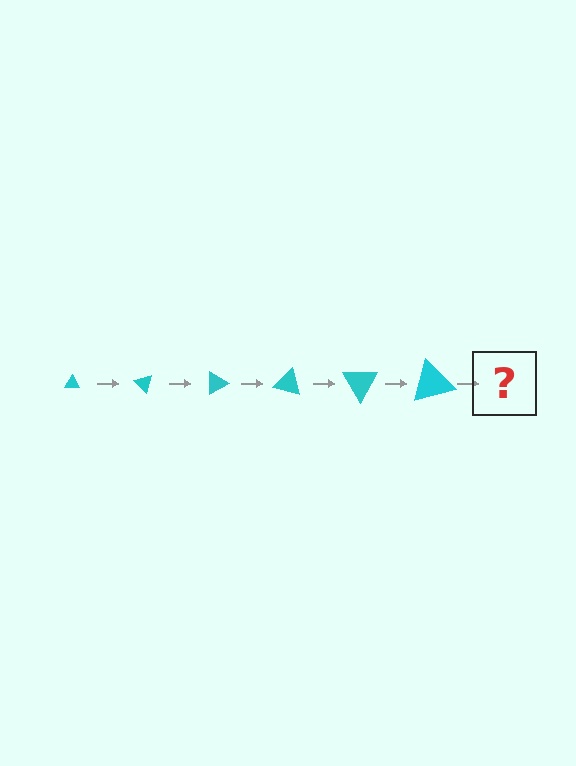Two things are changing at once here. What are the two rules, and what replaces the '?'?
The two rules are that the triangle grows larger each step and it rotates 45 degrees each step. The '?' should be a triangle, larger than the previous one and rotated 270 degrees from the start.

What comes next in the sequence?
The next element should be a triangle, larger than the previous one and rotated 270 degrees from the start.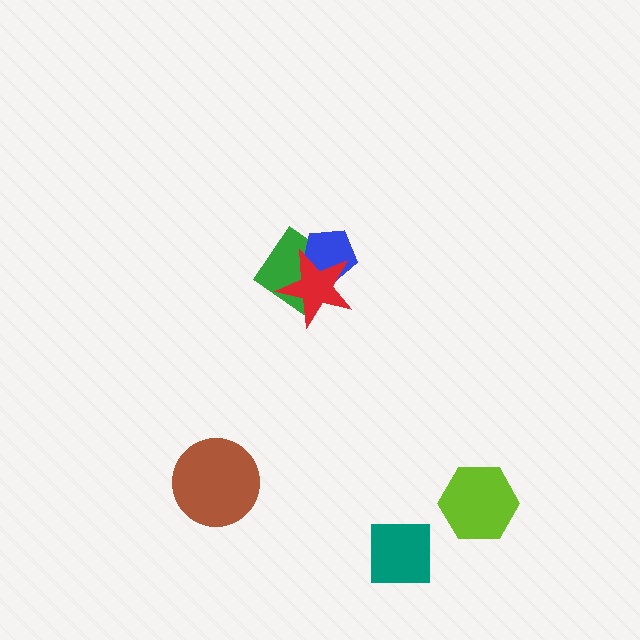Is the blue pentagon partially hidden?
Yes, it is partially covered by another shape.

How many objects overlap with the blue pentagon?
2 objects overlap with the blue pentagon.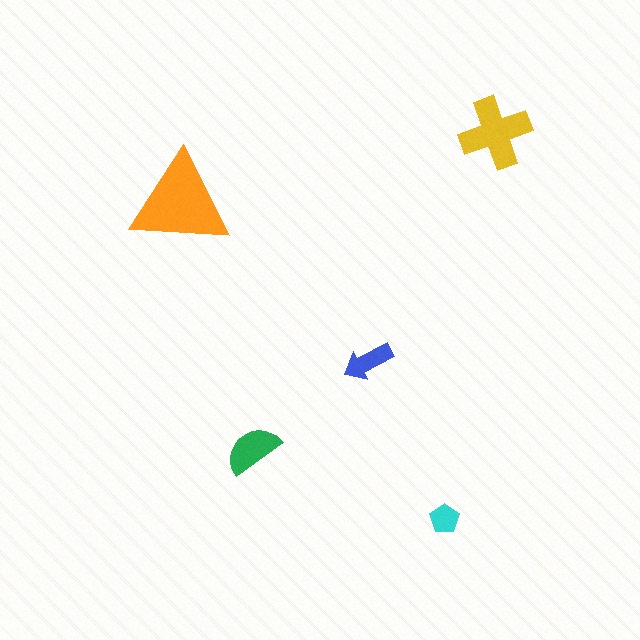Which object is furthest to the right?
The yellow cross is rightmost.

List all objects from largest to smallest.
The orange triangle, the yellow cross, the green semicircle, the blue arrow, the cyan pentagon.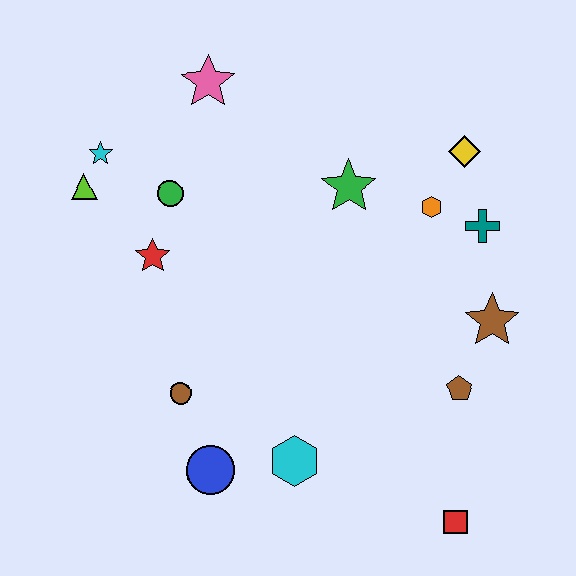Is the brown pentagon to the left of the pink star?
No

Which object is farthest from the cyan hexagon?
The pink star is farthest from the cyan hexagon.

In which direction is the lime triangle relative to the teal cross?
The lime triangle is to the left of the teal cross.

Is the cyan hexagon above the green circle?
No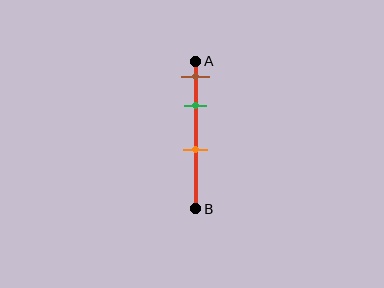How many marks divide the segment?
There are 3 marks dividing the segment.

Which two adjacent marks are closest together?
The brown and green marks are the closest adjacent pair.